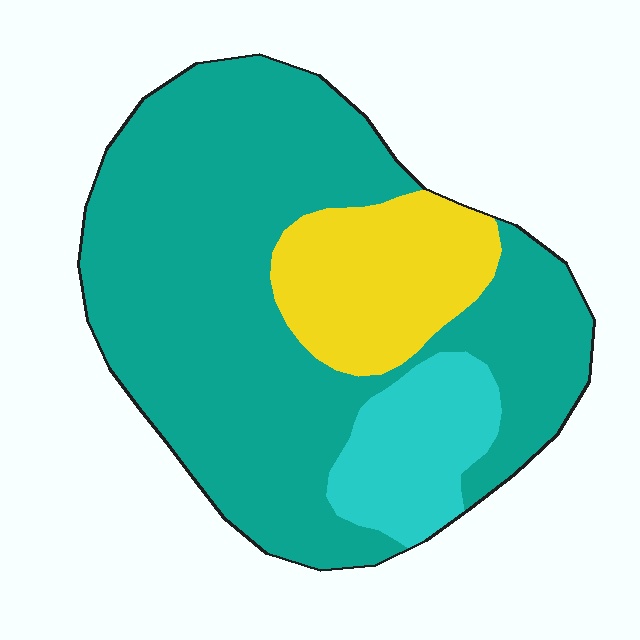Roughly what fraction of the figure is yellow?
Yellow covers around 15% of the figure.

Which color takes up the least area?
Cyan, at roughly 15%.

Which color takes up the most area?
Teal, at roughly 70%.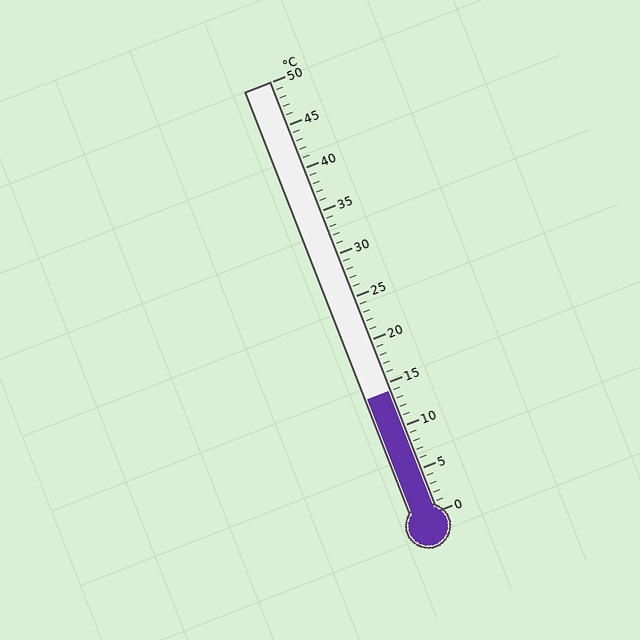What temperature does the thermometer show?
The thermometer shows approximately 14°C.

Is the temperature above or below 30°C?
The temperature is below 30°C.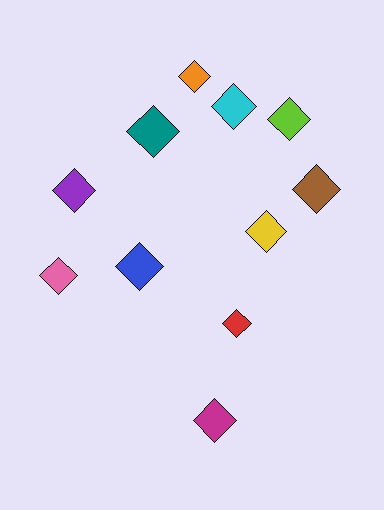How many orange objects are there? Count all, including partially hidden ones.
There is 1 orange object.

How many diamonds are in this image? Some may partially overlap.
There are 11 diamonds.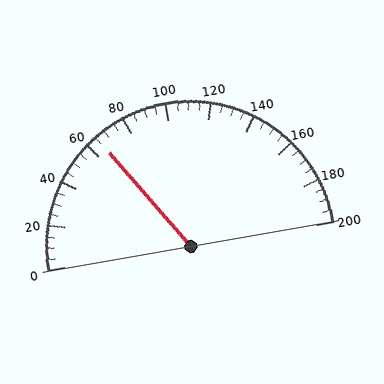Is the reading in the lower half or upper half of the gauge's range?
The reading is in the lower half of the range (0 to 200).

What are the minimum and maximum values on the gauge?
The gauge ranges from 0 to 200.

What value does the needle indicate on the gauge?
The needle indicates approximately 65.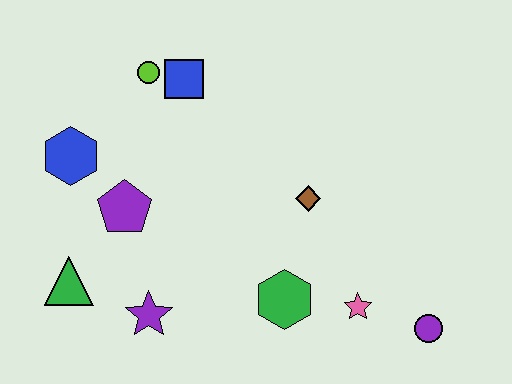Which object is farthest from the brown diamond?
The green triangle is farthest from the brown diamond.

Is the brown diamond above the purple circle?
Yes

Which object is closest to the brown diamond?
The green hexagon is closest to the brown diamond.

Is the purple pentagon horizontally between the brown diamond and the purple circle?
No